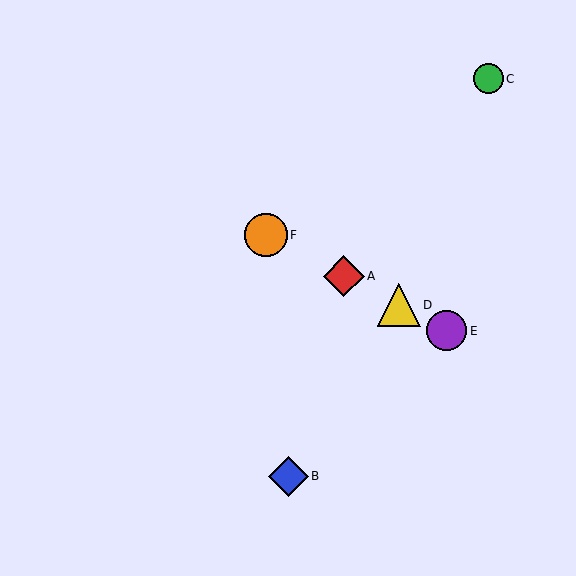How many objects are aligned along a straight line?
4 objects (A, D, E, F) are aligned along a straight line.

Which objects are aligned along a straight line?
Objects A, D, E, F are aligned along a straight line.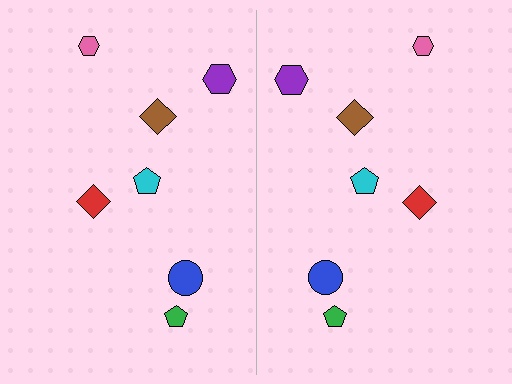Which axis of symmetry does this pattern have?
The pattern has a vertical axis of symmetry running through the center of the image.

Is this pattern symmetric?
Yes, this pattern has bilateral (reflection) symmetry.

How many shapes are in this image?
There are 14 shapes in this image.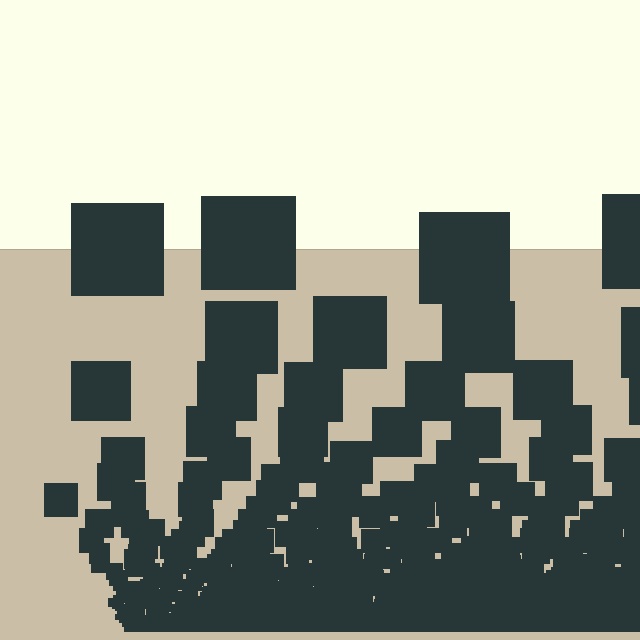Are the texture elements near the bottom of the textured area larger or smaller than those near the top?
Smaller. The gradient is inverted — elements near the bottom are smaller and denser.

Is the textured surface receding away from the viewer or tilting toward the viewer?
The surface appears to tilt toward the viewer. Texture elements get larger and sparser toward the top.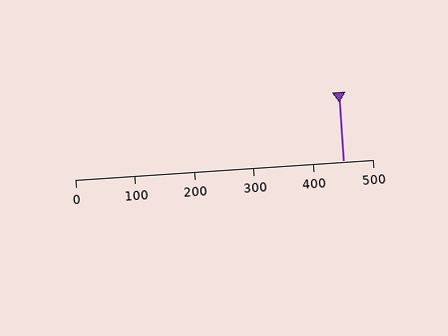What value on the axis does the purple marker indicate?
The marker indicates approximately 450.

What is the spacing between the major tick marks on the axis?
The major ticks are spaced 100 apart.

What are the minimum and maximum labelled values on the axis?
The axis runs from 0 to 500.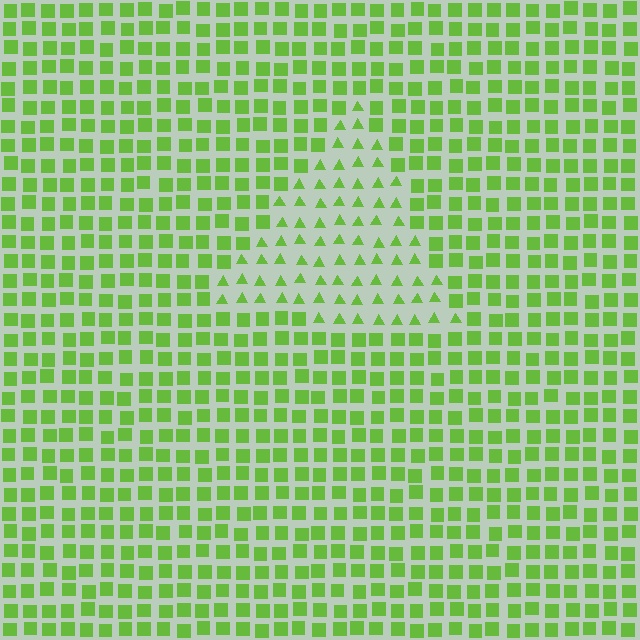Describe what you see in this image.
The image is filled with small lime elements arranged in a uniform grid. A triangle-shaped region contains triangles, while the surrounding area contains squares. The boundary is defined purely by the change in element shape.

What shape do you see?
I see a triangle.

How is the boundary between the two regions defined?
The boundary is defined by a change in element shape: triangles inside vs. squares outside. All elements share the same color and spacing.